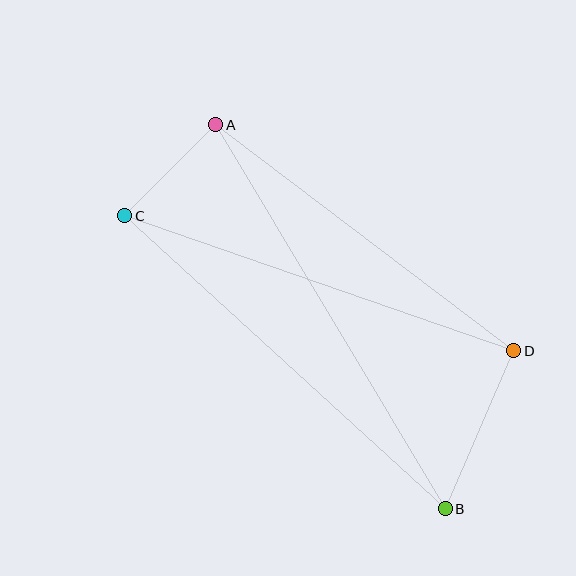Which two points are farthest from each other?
Points A and B are farthest from each other.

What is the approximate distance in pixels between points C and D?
The distance between C and D is approximately 412 pixels.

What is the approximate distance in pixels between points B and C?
The distance between B and C is approximately 434 pixels.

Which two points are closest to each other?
Points A and C are closest to each other.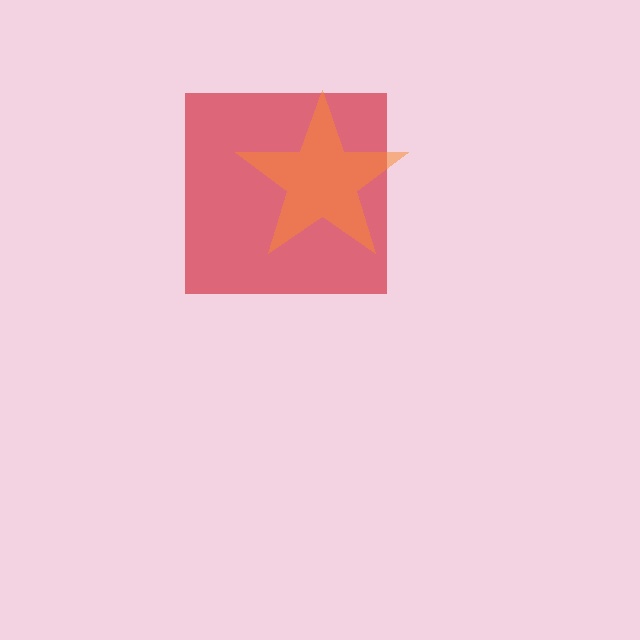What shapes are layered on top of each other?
The layered shapes are: a red square, an orange star.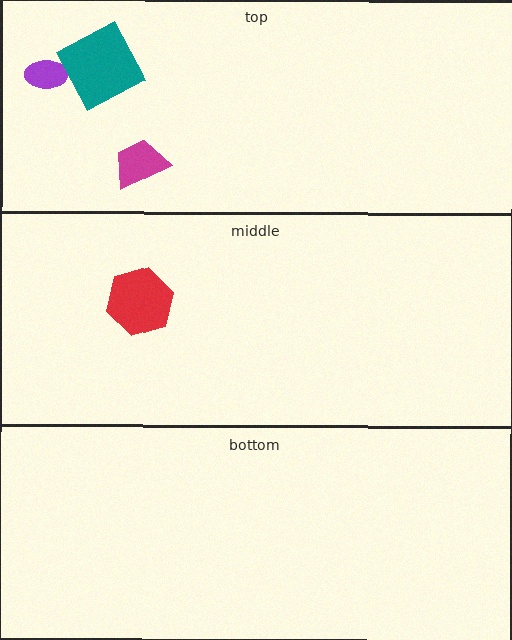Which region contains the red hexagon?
The middle region.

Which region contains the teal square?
The top region.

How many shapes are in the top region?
3.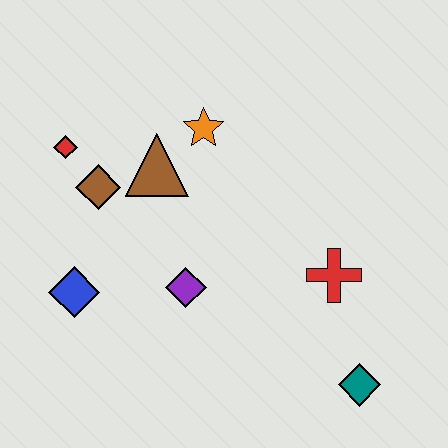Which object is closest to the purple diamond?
The blue diamond is closest to the purple diamond.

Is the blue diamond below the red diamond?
Yes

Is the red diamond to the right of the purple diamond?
No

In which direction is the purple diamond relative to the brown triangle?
The purple diamond is below the brown triangle.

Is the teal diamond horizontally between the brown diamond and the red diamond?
No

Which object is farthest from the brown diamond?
The teal diamond is farthest from the brown diamond.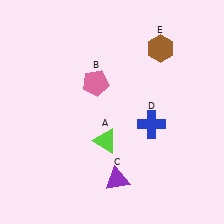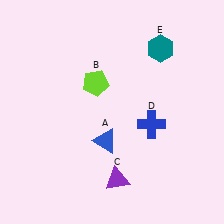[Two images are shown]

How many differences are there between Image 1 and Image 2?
There are 3 differences between the two images.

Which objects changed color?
A changed from lime to blue. B changed from pink to lime. E changed from brown to teal.